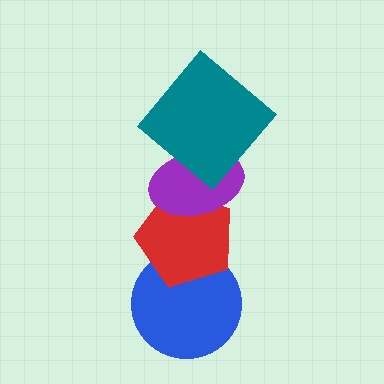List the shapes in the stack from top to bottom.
From top to bottom: the teal diamond, the purple ellipse, the red pentagon, the blue circle.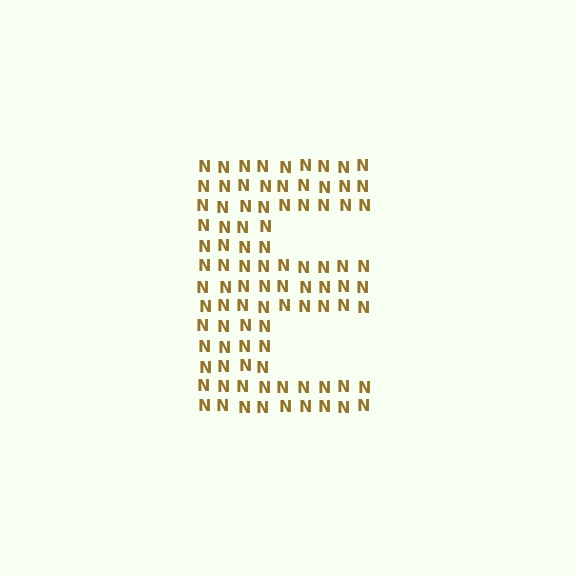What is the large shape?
The large shape is the letter E.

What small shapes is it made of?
It is made of small letter N's.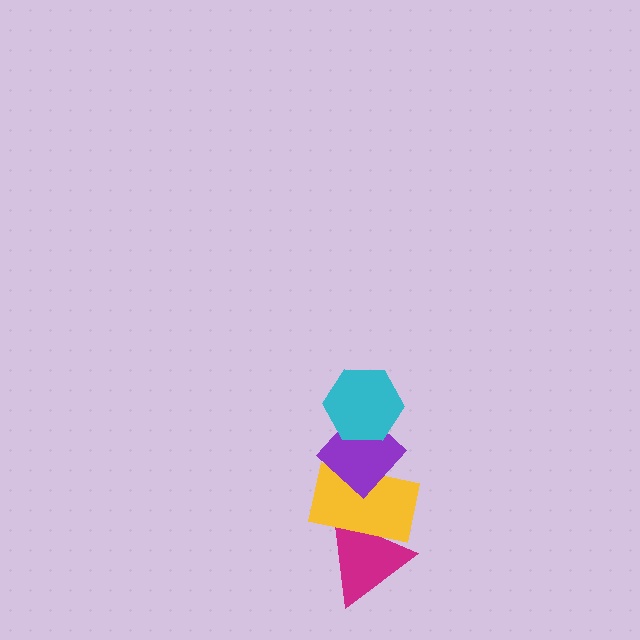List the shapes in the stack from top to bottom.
From top to bottom: the cyan hexagon, the purple diamond, the yellow rectangle, the magenta triangle.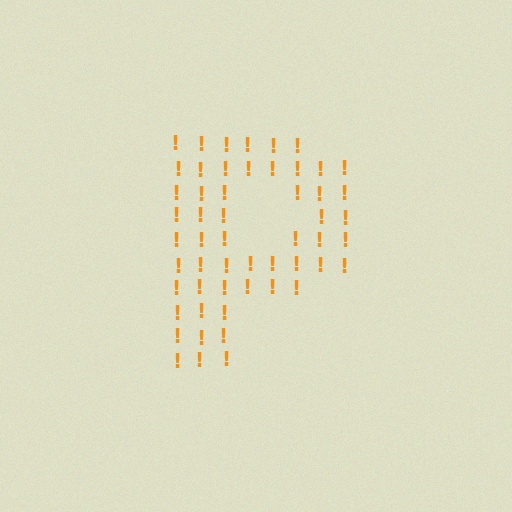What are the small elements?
The small elements are exclamation marks.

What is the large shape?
The large shape is the letter P.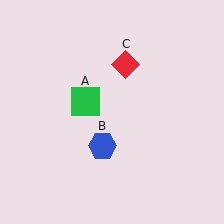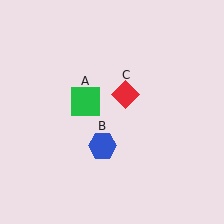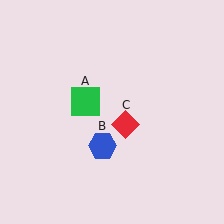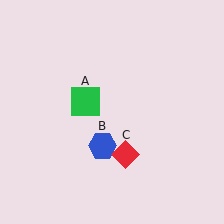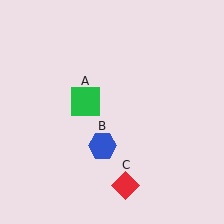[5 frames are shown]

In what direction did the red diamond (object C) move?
The red diamond (object C) moved down.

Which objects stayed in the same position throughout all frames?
Green square (object A) and blue hexagon (object B) remained stationary.